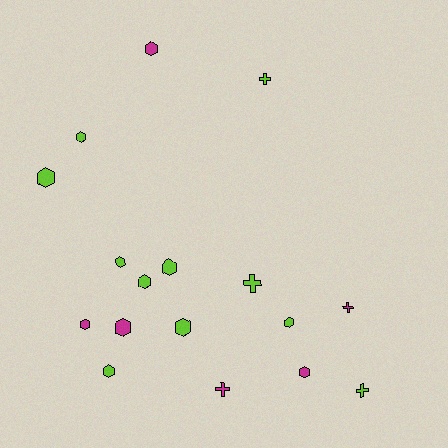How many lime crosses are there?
There are 3 lime crosses.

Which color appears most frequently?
Lime, with 11 objects.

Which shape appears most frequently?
Hexagon, with 12 objects.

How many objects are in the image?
There are 17 objects.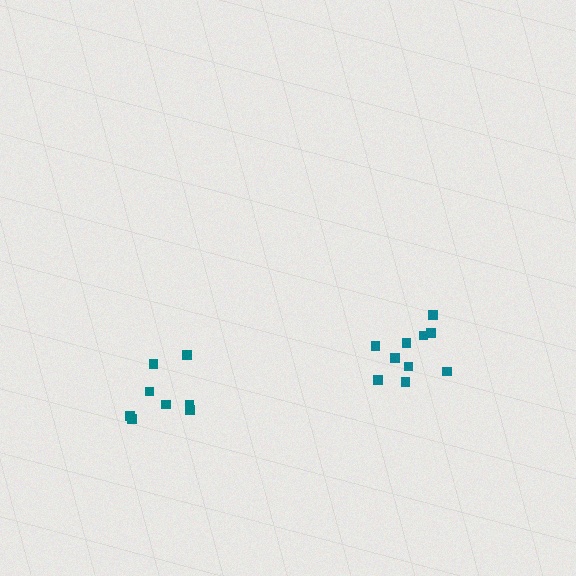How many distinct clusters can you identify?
There are 2 distinct clusters.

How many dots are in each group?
Group 1: 8 dots, Group 2: 10 dots (18 total).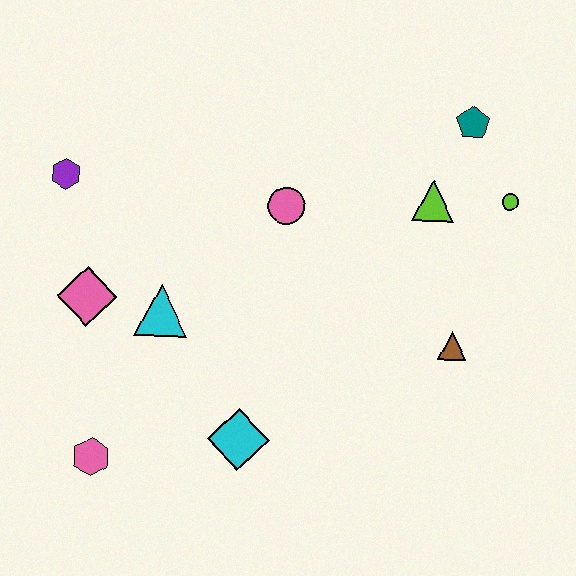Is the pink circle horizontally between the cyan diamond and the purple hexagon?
No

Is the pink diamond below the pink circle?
Yes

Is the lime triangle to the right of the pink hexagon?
Yes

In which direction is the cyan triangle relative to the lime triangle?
The cyan triangle is to the left of the lime triangle.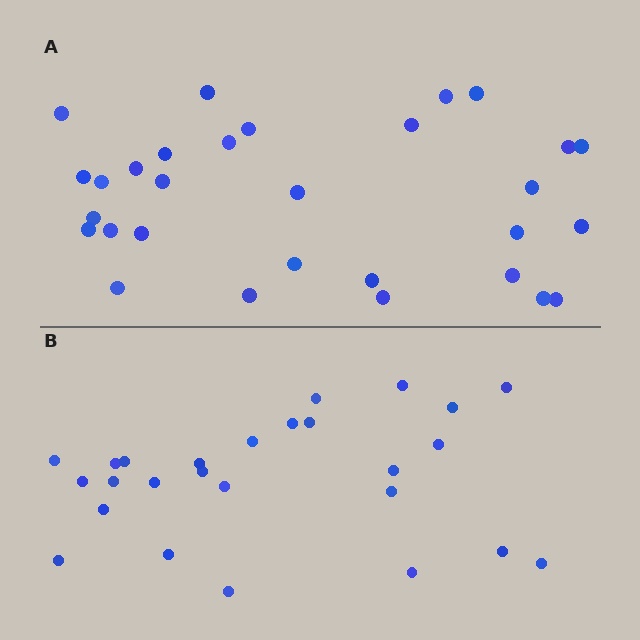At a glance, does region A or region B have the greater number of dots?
Region A (the top region) has more dots.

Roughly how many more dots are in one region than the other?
Region A has about 4 more dots than region B.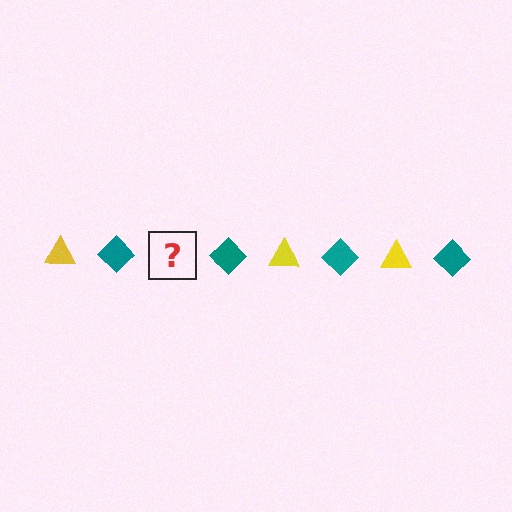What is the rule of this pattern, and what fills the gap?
The rule is that the pattern alternates between yellow triangle and teal diamond. The gap should be filled with a yellow triangle.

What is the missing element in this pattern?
The missing element is a yellow triangle.